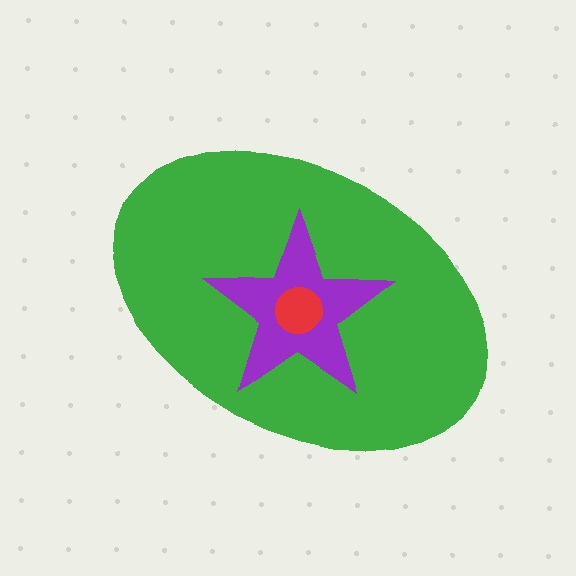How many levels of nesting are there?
3.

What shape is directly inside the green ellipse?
The purple star.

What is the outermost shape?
The green ellipse.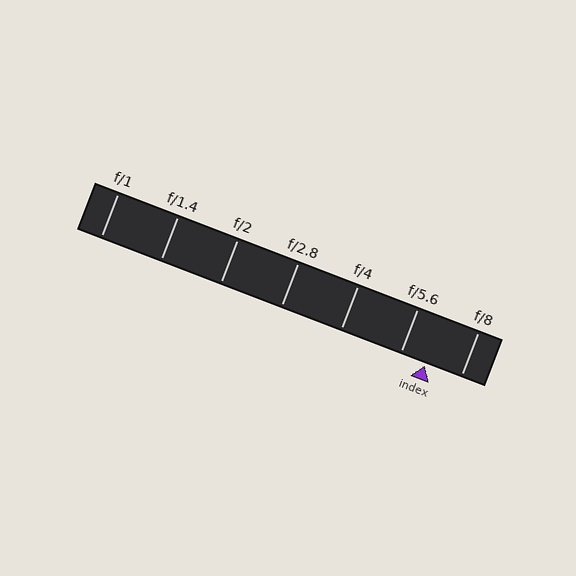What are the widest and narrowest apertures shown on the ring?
The widest aperture shown is f/1 and the narrowest is f/8.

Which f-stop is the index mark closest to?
The index mark is closest to f/5.6.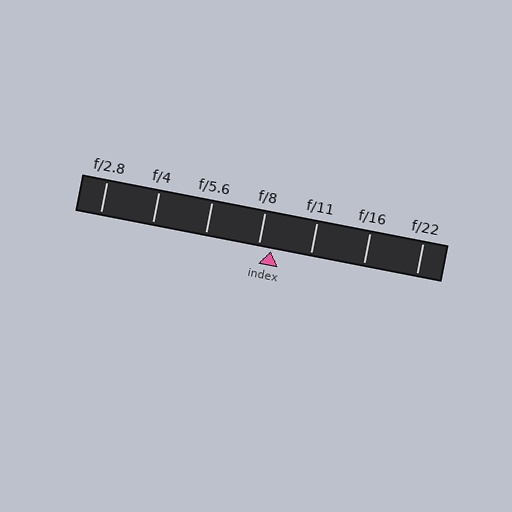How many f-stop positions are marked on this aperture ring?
There are 7 f-stop positions marked.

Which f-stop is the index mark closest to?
The index mark is closest to f/8.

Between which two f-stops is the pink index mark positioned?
The index mark is between f/8 and f/11.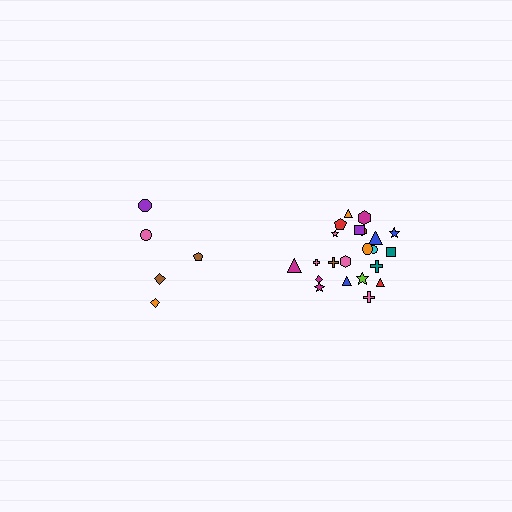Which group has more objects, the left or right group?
The right group.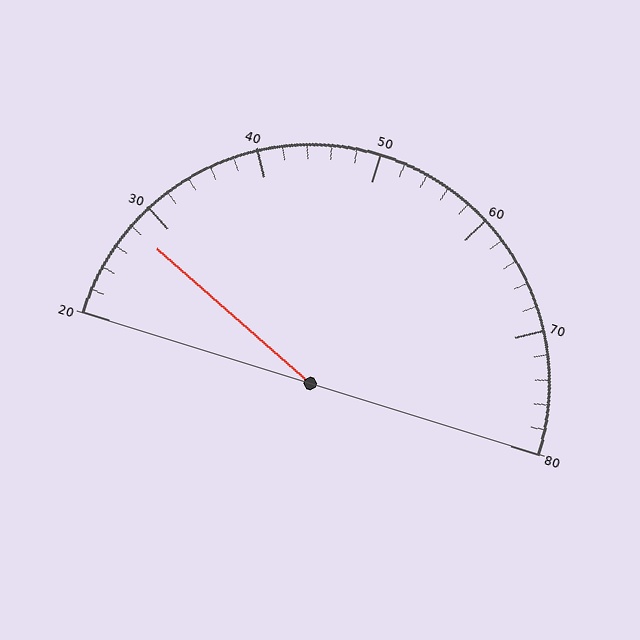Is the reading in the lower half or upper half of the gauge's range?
The reading is in the lower half of the range (20 to 80).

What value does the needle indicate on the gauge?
The needle indicates approximately 28.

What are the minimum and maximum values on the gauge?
The gauge ranges from 20 to 80.